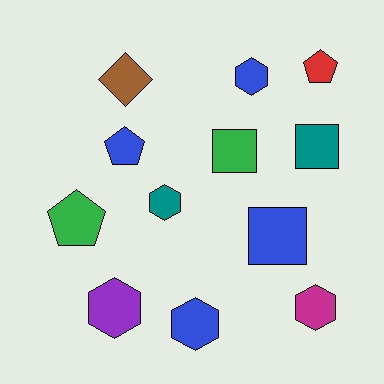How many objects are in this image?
There are 12 objects.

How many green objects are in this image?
There are 2 green objects.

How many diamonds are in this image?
There is 1 diamond.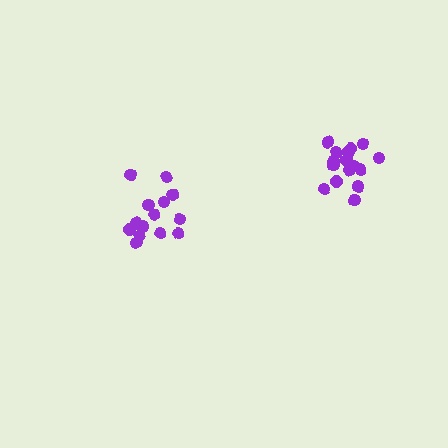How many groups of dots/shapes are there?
There are 2 groups.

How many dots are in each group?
Group 1: 14 dots, Group 2: 16 dots (30 total).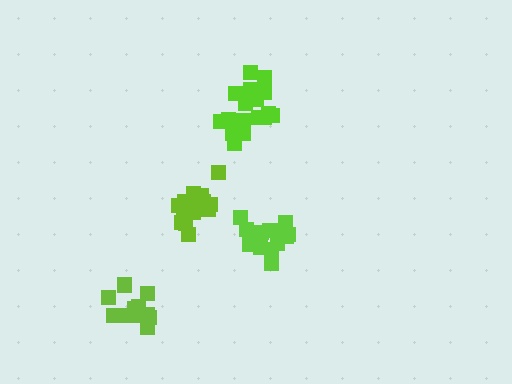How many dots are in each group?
Group 1: 17 dots, Group 2: 15 dots, Group 3: 12 dots, Group 4: 16 dots (60 total).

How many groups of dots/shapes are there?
There are 4 groups.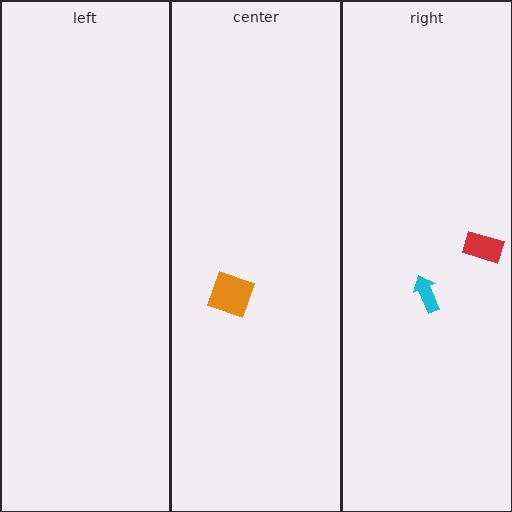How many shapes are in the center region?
1.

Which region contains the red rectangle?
The right region.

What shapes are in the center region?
The orange diamond.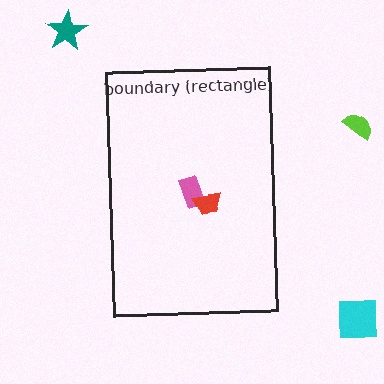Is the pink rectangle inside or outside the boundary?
Inside.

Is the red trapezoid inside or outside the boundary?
Inside.